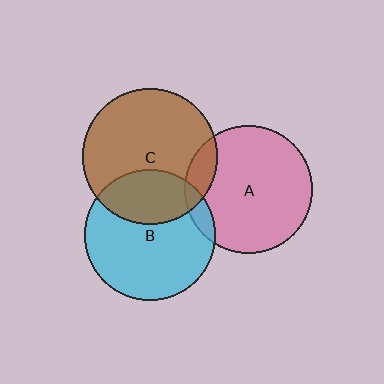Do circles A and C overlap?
Yes.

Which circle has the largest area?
Circle C (brown).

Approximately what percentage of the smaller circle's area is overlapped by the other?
Approximately 10%.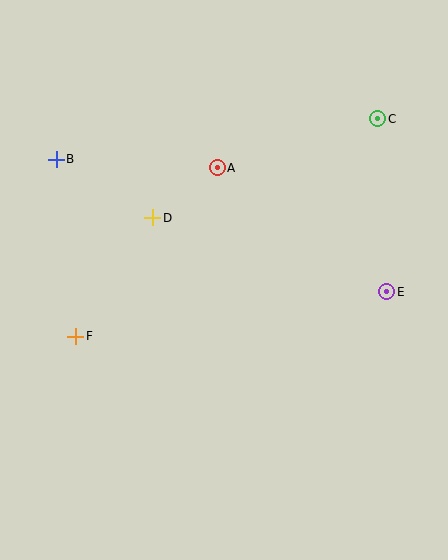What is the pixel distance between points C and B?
The distance between C and B is 324 pixels.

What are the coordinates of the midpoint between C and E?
The midpoint between C and E is at (382, 205).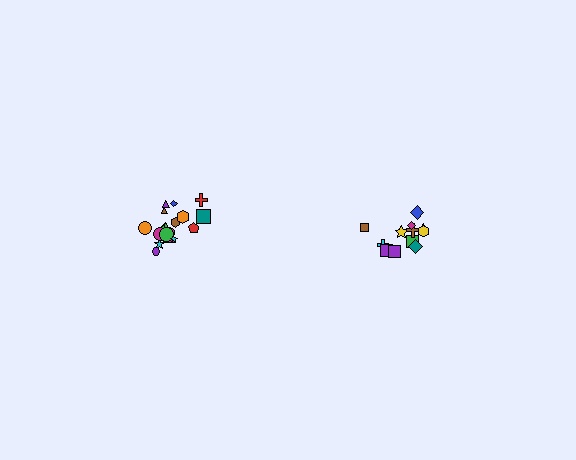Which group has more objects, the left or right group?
The left group.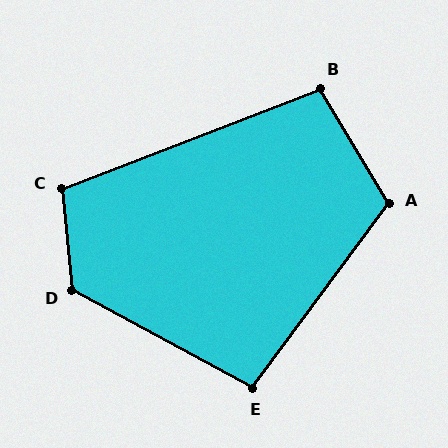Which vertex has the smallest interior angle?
E, at approximately 98 degrees.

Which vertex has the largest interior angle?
D, at approximately 124 degrees.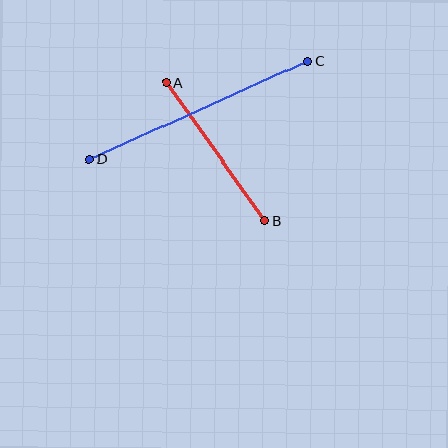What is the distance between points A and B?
The distance is approximately 170 pixels.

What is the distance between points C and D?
The distance is approximately 240 pixels.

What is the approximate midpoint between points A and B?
The midpoint is at approximately (216, 151) pixels.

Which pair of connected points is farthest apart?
Points C and D are farthest apart.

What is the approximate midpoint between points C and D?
The midpoint is at approximately (199, 110) pixels.